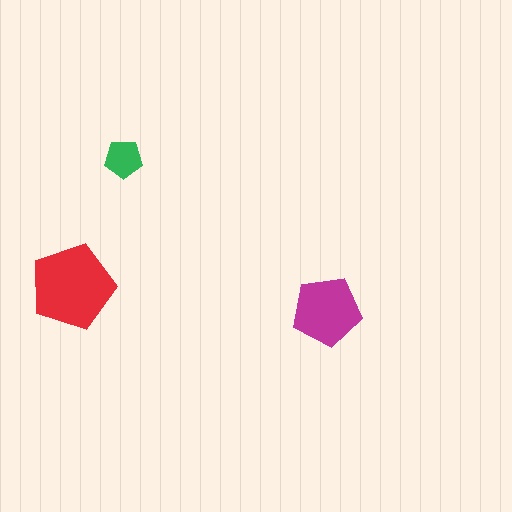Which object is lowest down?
The magenta pentagon is bottommost.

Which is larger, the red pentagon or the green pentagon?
The red one.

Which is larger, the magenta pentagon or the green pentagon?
The magenta one.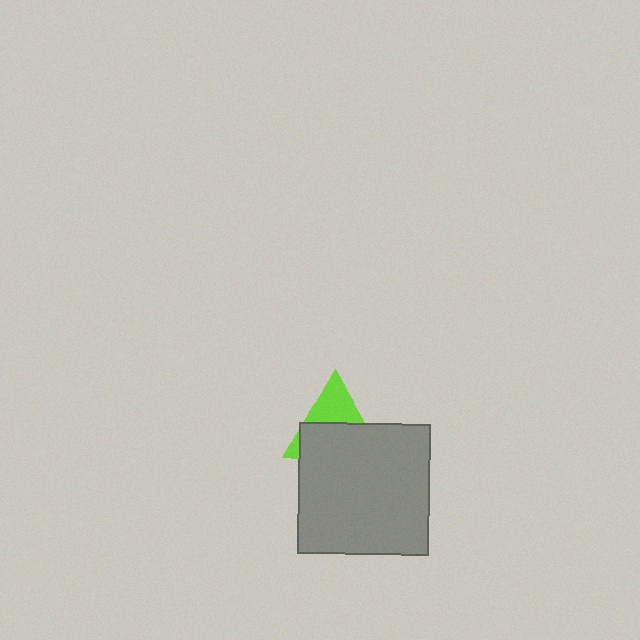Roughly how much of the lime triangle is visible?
A small part of it is visible (roughly 40%).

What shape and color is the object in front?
The object in front is a gray square.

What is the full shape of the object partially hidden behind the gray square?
The partially hidden object is a lime triangle.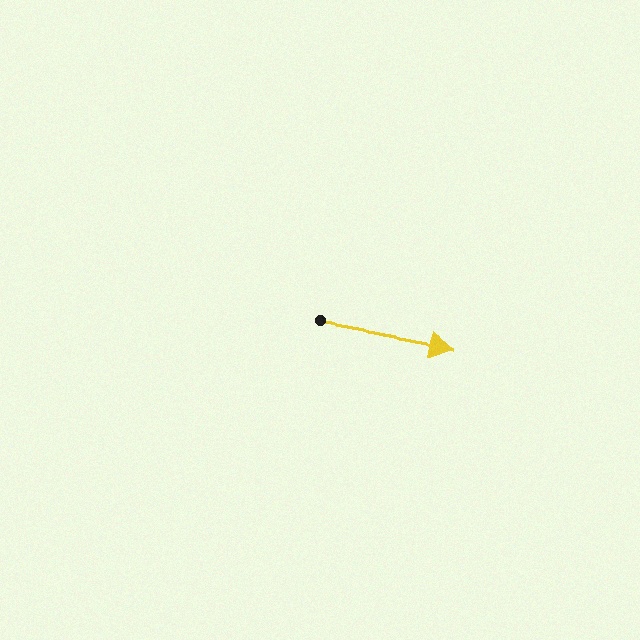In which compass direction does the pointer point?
East.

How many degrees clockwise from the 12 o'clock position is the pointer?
Approximately 101 degrees.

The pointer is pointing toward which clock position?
Roughly 3 o'clock.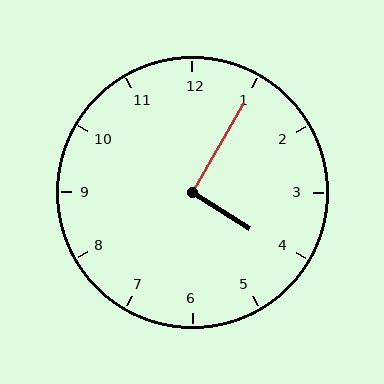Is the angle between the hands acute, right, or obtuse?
It is right.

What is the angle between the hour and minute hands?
Approximately 92 degrees.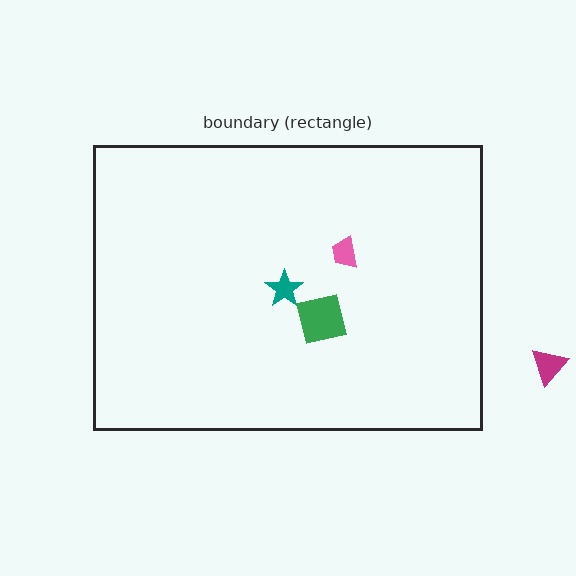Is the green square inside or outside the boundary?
Inside.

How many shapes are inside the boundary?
3 inside, 1 outside.